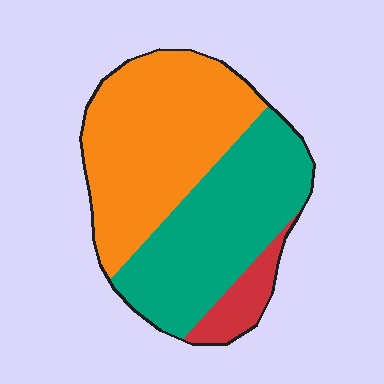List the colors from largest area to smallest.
From largest to smallest: orange, teal, red.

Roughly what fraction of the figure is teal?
Teal takes up about two fifths (2/5) of the figure.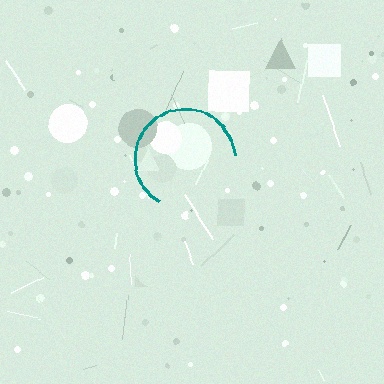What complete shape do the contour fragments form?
The contour fragments form a circle.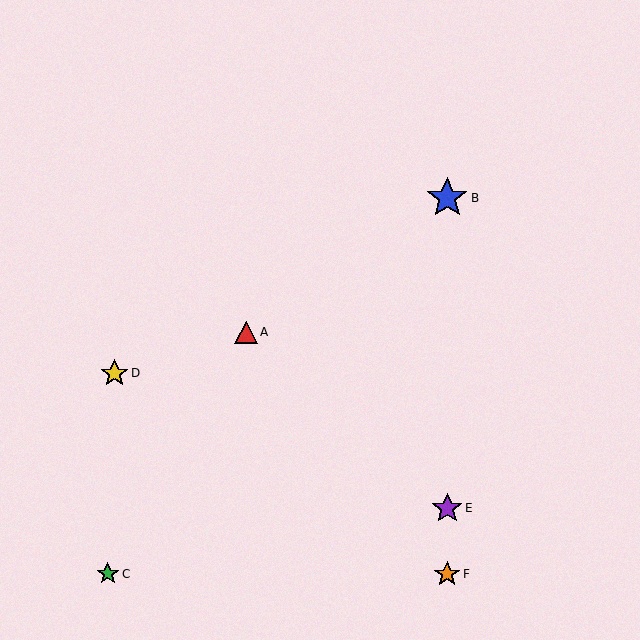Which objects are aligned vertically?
Objects B, E, F are aligned vertically.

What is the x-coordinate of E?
Object E is at x≈447.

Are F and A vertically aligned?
No, F is at x≈447 and A is at x≈246.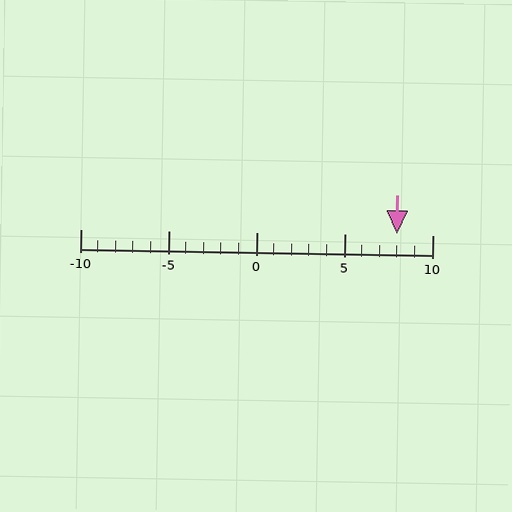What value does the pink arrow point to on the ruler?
The pink arrow points to approximately 8.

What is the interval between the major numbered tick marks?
The major tick marks are spaced 5 units apart.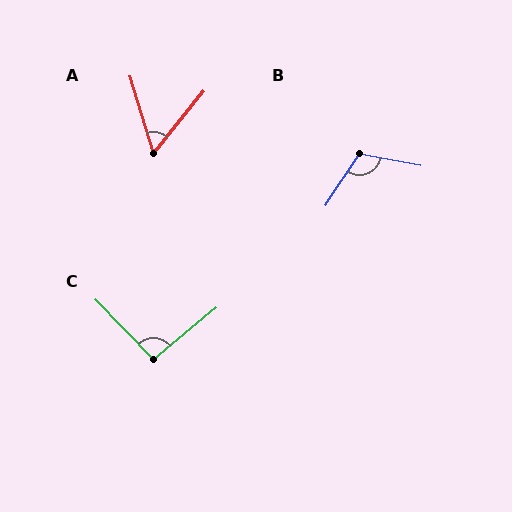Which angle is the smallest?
A, at approximately 56 degrees.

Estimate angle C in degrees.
Approximately 95 degrees.